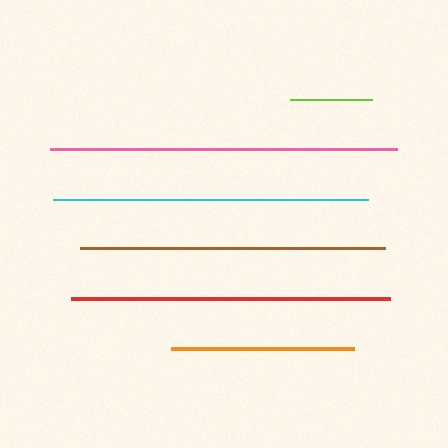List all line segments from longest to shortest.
From longest to shortest: pink, red, cyan, brown, orange, lime.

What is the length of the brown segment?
The brown segment is approximately 305 pixels long.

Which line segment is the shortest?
The lime line is the shortest at approximately 82 pixels.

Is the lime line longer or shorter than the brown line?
The brown line is longer than the lime line.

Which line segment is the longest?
The pink line is the longest at approximately 348 pixels.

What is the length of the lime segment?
The lime segment is approximately 82 pixels long.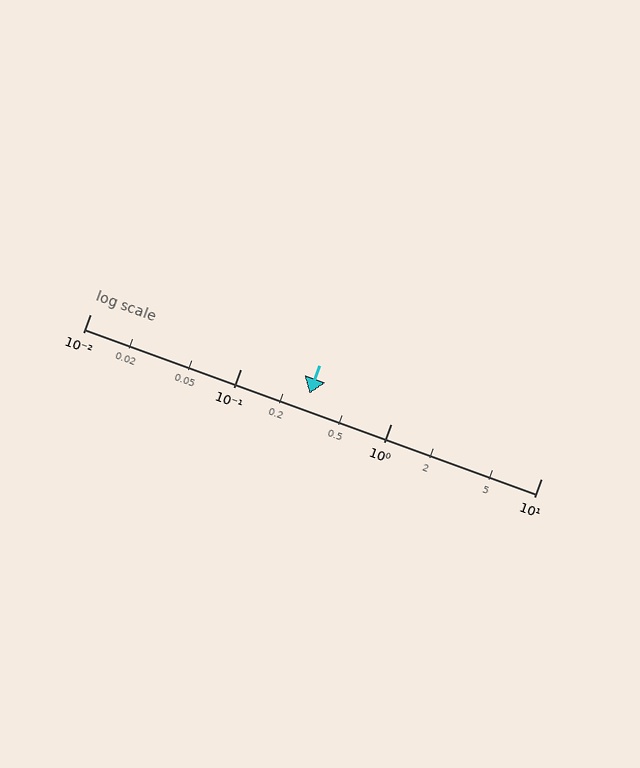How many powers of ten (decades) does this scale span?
The scale spans 3 decades, from 0.01 to 10.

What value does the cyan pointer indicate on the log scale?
The pointer indicates approximately 0.29.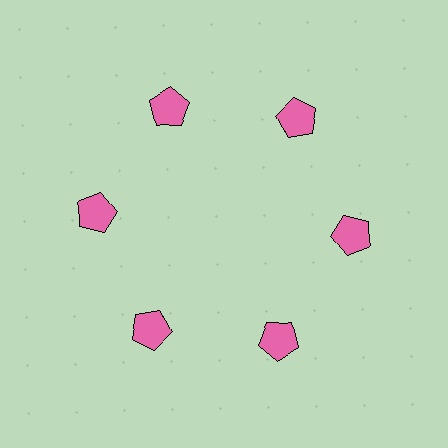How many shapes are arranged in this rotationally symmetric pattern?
There are 6 shapes, arranged in 6 groups of 1.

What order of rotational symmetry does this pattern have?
This pattern has 6-fold rotational symmetry.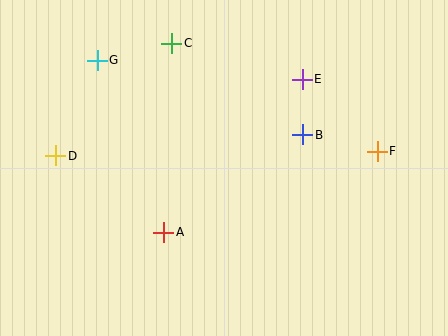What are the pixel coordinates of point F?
Point F is at (377, 151).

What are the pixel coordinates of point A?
Point A is at (164, 232).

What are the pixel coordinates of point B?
Point B is at (303, 135).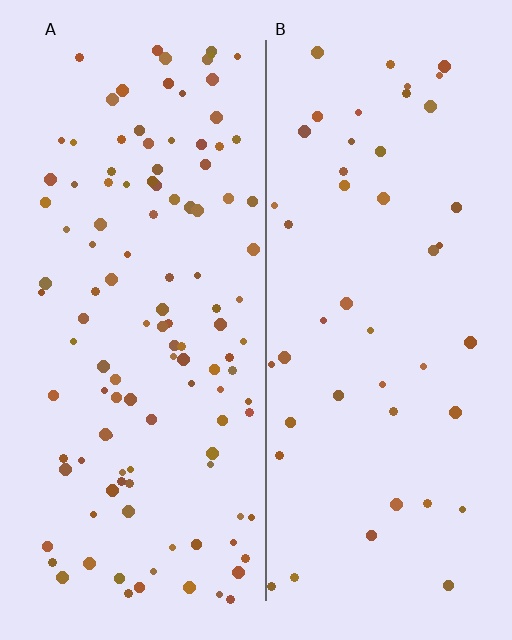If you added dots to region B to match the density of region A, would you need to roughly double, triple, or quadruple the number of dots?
Approximately triple.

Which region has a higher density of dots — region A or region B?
A (the left).